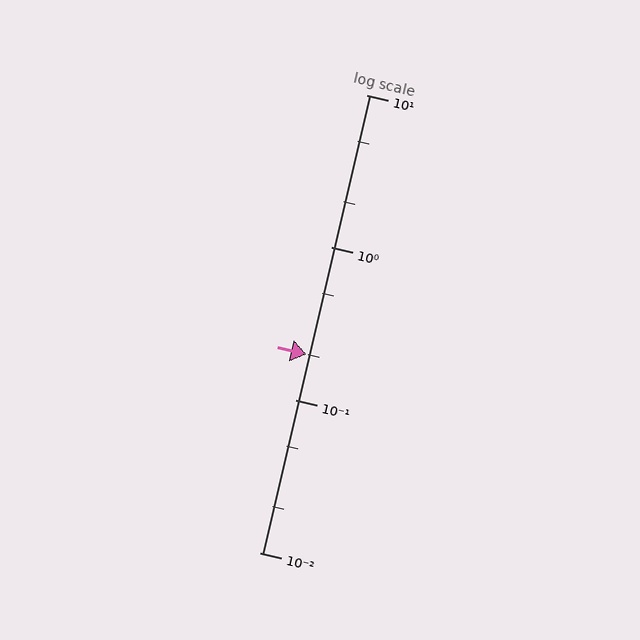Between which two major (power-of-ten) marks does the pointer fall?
The pointer is between 0.1 and 1.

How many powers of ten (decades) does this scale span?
The scale spans 3 decades, from 0.01 to 10.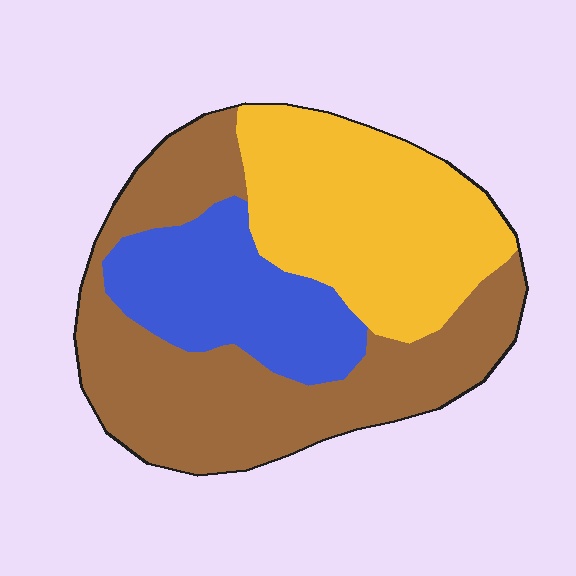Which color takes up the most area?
Brown, at roughly 45%.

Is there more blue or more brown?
Brown.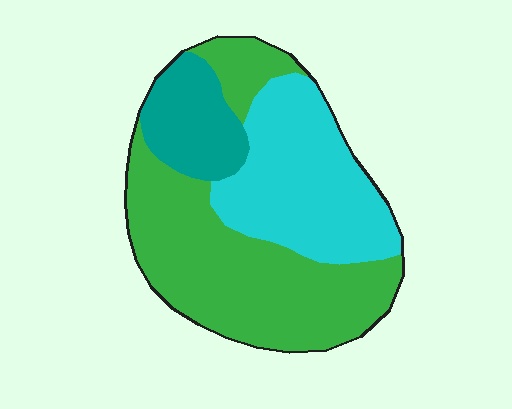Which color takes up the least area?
Teal, at roughly 15%.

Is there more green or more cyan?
Green.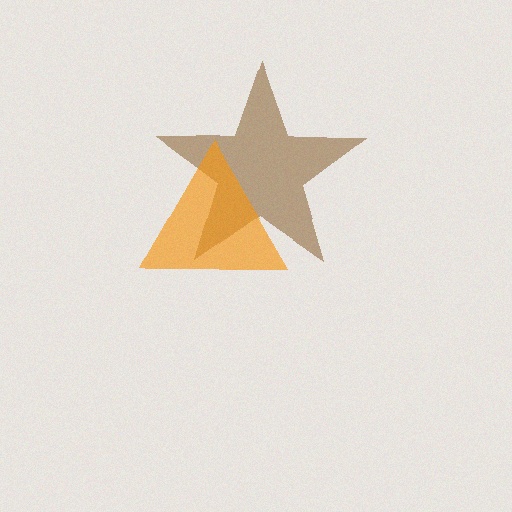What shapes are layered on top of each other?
The layered shapes are: a brown star, an orange triangle.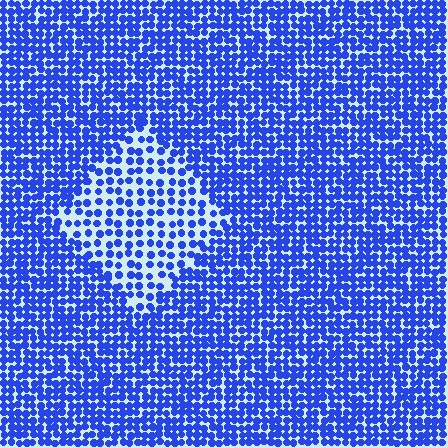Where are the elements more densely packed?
The elements are more densely packed outside the diamond boundary.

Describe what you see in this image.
The image contains small blue elements arranged at two different densities. A diamond-shaped region is visible where the elements are less densely packed than the surrounding area.